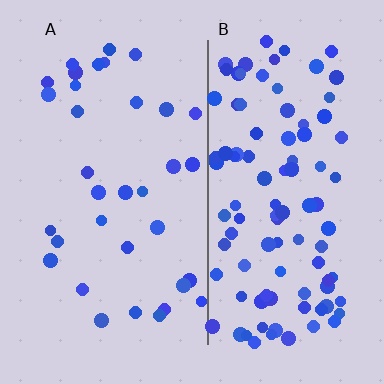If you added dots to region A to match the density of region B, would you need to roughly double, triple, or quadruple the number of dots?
Approximately triple.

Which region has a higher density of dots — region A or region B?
B (the right).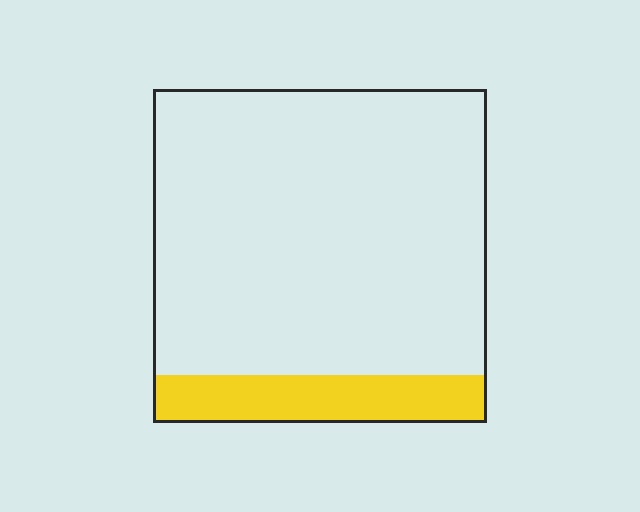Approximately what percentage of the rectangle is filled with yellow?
Approximately 15%.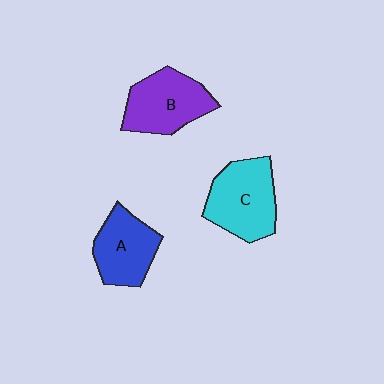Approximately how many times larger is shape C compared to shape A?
Approximately 1.2 times.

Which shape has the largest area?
Shape C (cyan).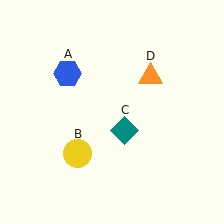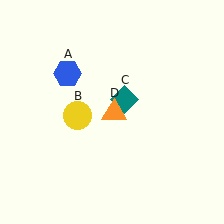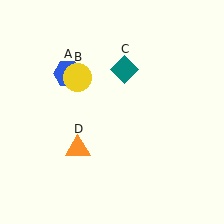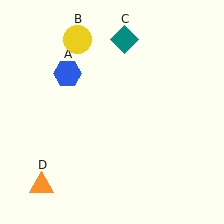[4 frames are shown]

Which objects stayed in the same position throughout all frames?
Blue hexagon (object A) remained stationary.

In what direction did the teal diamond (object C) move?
The teal diamond (object C) moved up.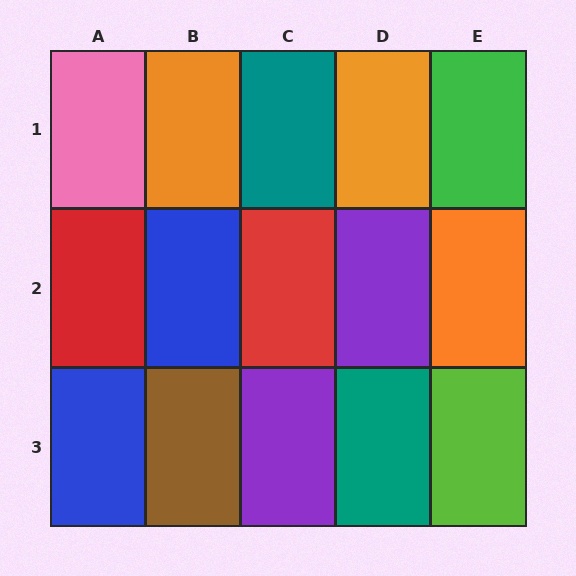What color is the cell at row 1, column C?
Teal.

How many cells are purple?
2 cells are purple.